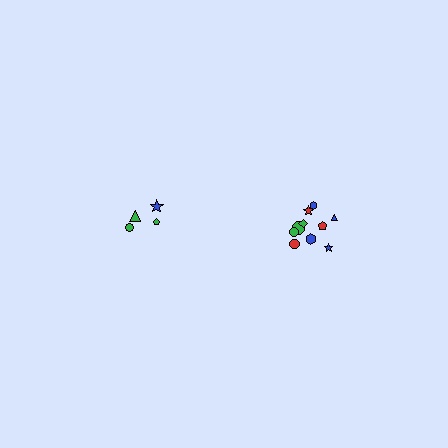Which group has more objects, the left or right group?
The right group.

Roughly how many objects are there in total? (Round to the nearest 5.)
Roughly 15 objects in total.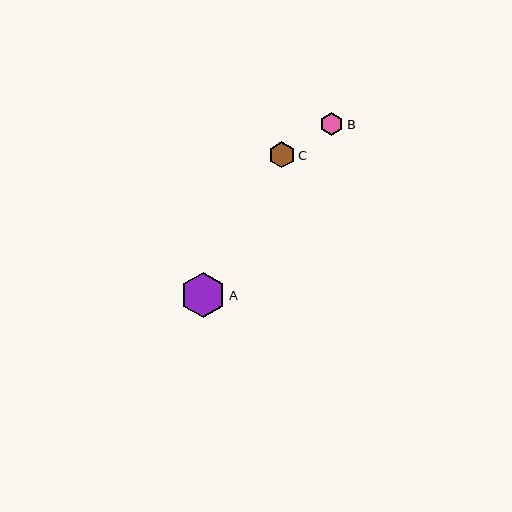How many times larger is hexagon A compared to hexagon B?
Hexagon A is approximately 2.0 times the size of hexagon B.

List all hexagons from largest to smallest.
From largest to smallest: A, C, B.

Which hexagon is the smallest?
Hexagon B is the smallest with a size of approximately 23 pixels.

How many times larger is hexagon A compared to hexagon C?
Hexagon A is approximately 1.7 times the size of hexagon C.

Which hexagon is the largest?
Hexagon A is the largest with a size of approximately 45 pixels.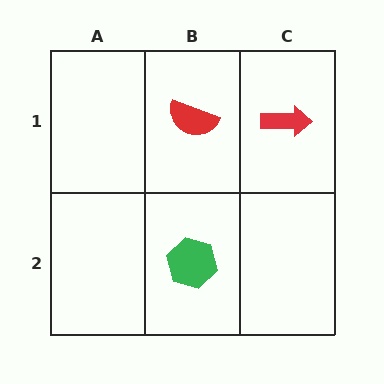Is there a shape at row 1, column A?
No, that cell is empty.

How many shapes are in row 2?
1 shape.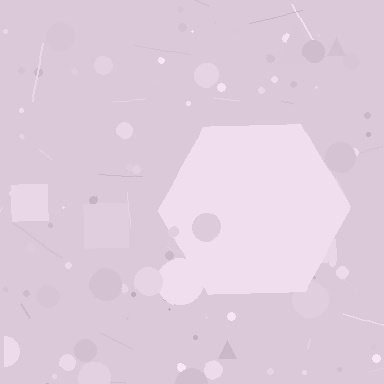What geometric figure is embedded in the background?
A hexagon is embedded in the background.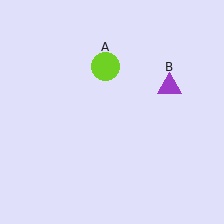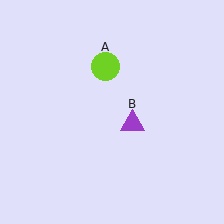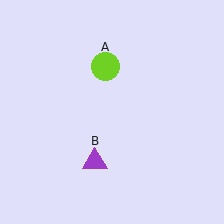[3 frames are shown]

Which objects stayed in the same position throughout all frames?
Lime circle (object A) remained stationary.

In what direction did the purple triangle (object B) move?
The purple triangle (object B) moved down and to the left.